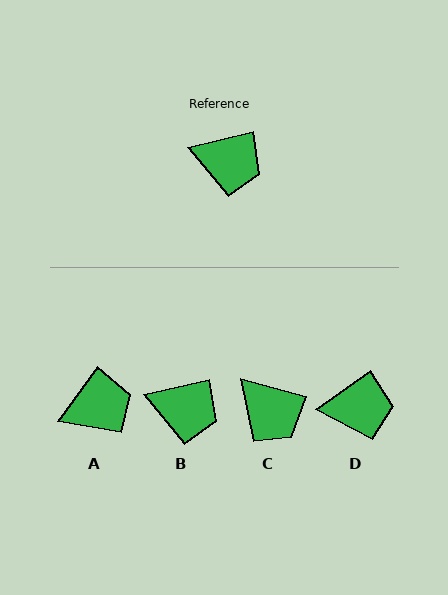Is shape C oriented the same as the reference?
No, it is off by about 28 degrees.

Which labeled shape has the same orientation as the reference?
B.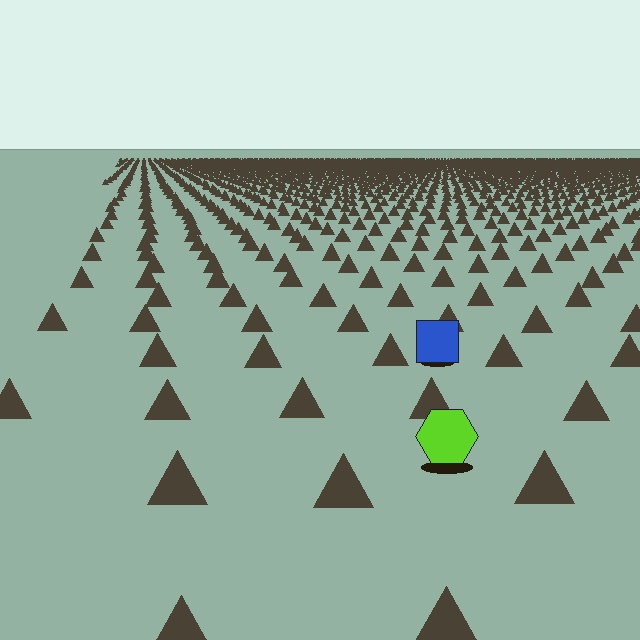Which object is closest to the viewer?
The lime hexagon is closest. The texture marks near it are larger and more spread out.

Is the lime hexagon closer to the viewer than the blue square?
Yes. The lime hexagon is closer — you can tell from the texture gradient: the ground texture is coarser near it.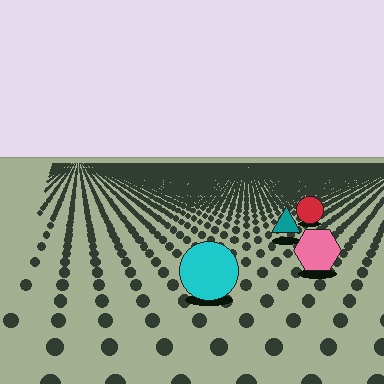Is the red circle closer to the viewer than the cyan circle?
No. The cyan circle is closer — you can tell from the texture gradient: the ground texture is coarser near it.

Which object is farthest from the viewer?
The red circle is farthest from the viewer. It appears smaller and the ground texture around it is denser.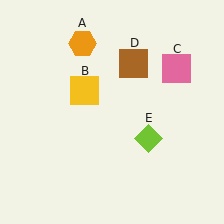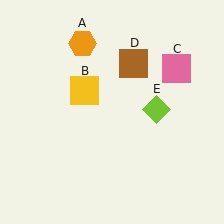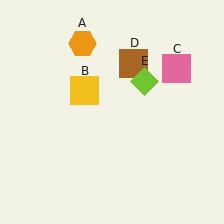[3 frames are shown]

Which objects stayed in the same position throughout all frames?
Orange hexagon (object A) and yellow square (object B) and pink square (object C) and brown square (object D) remained stationary.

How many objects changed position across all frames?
1 object changed position: lime diamond (object E).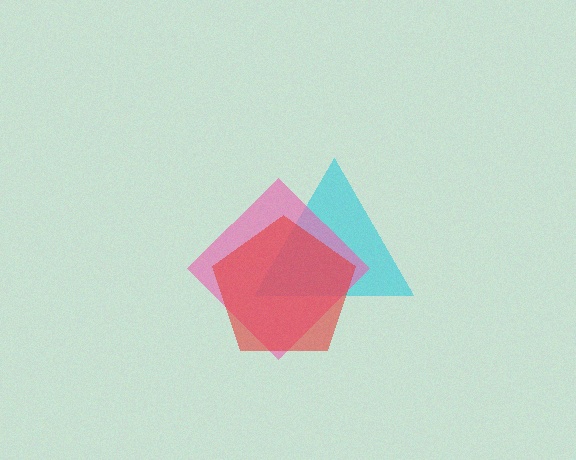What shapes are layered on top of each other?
The layered shapes are: a cyan triangle, a pink diamond, a red pentagon.